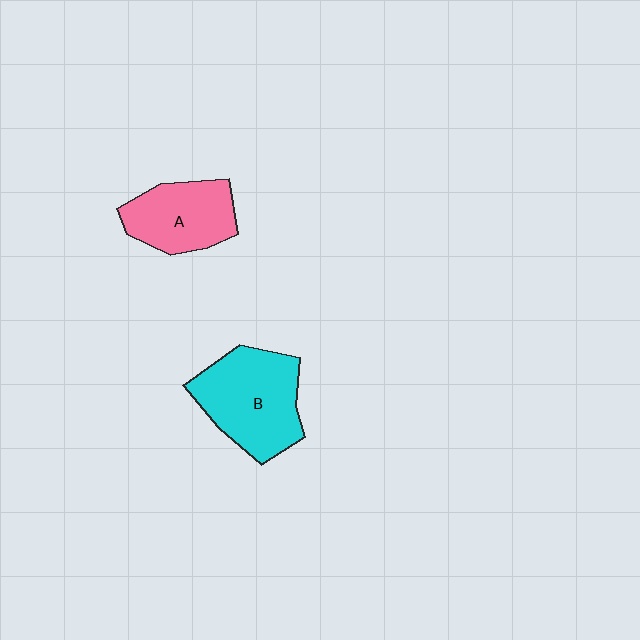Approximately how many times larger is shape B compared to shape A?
Approximately 1.4 times.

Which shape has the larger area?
Shape B (cyan).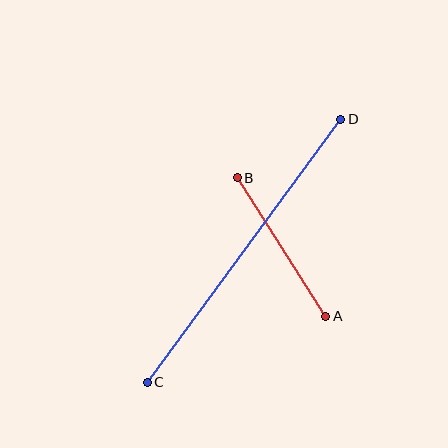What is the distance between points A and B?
The distance is approximately 165 pixels.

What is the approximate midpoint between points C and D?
The midpoint is at approximately (244, 251) pixels.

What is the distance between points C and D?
The distance is approximately 326 pixels.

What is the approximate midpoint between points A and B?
The midpoint is at approximately (281, 247) pixels.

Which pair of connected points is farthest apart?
Points C and D are farthest apart.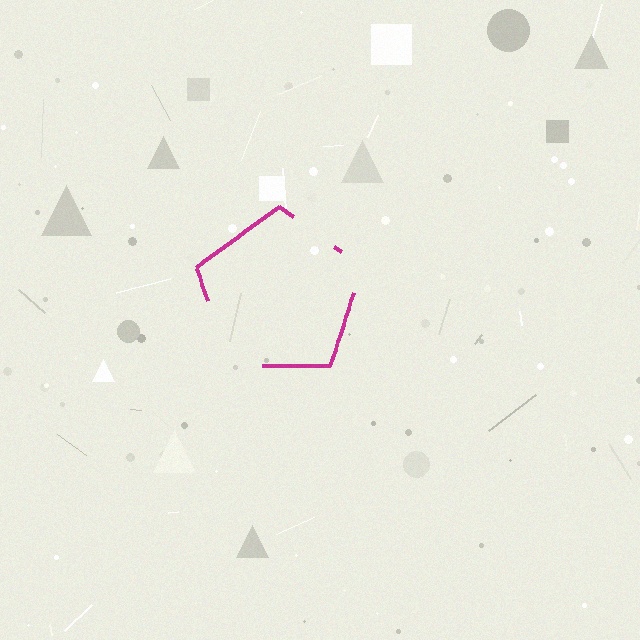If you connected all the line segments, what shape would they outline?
They would outline a pentagon.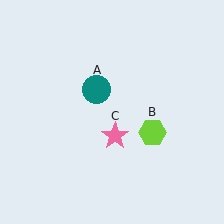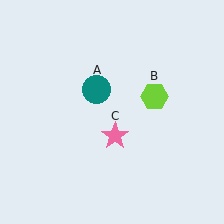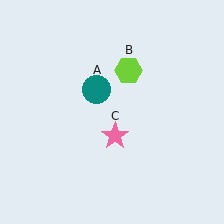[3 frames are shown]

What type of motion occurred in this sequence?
The lime hexagon (object B) rotated counterclockwise around the center of the scene.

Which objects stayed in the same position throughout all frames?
Teal circle (object A) and pink star (object C) remained stationary.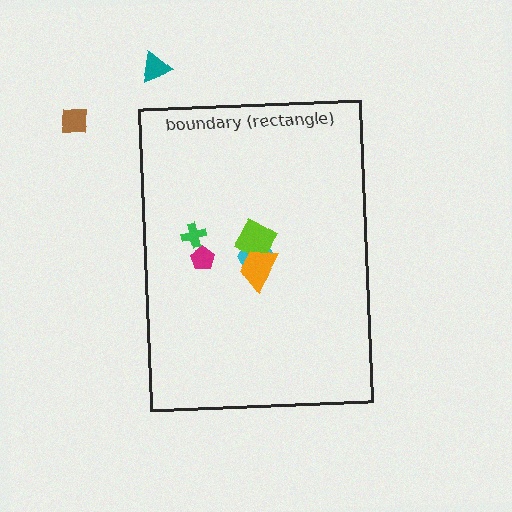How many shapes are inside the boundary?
5 inside, 2 outside.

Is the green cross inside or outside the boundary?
Inside.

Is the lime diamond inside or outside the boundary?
Inside.